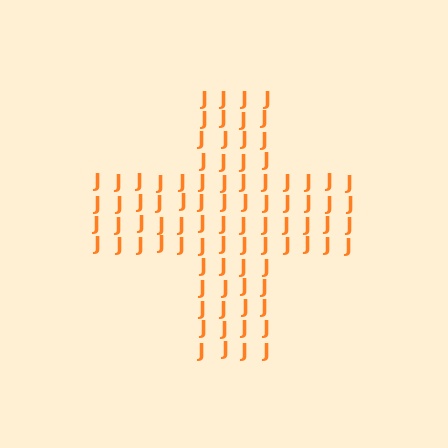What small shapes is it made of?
It is made of small letter J's.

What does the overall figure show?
The overall figure shows a cross.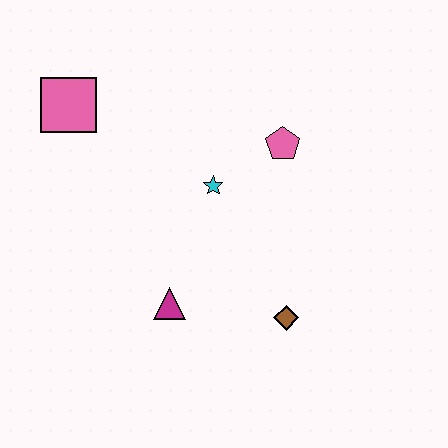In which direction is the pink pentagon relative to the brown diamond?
The pink pentagon is above the brown diamond.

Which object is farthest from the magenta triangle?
The pink square is farthest from the magenta triangle.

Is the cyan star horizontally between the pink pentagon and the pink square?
Yes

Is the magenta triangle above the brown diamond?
Yes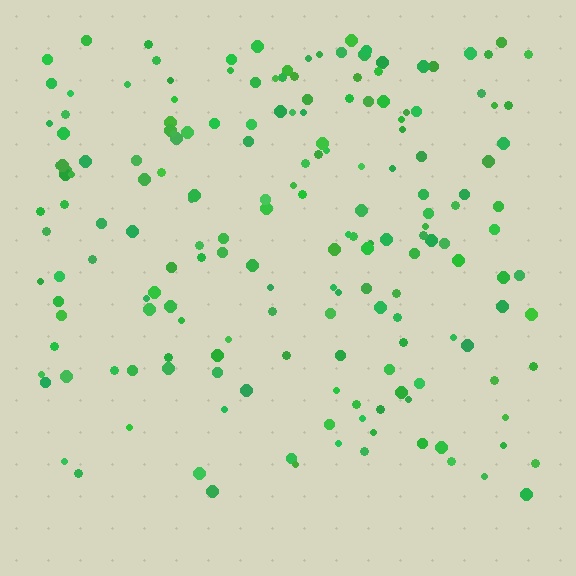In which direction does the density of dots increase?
From bottom to top, with the top side densest.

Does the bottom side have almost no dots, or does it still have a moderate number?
Still a moderate number, just noticeably fewer than the top.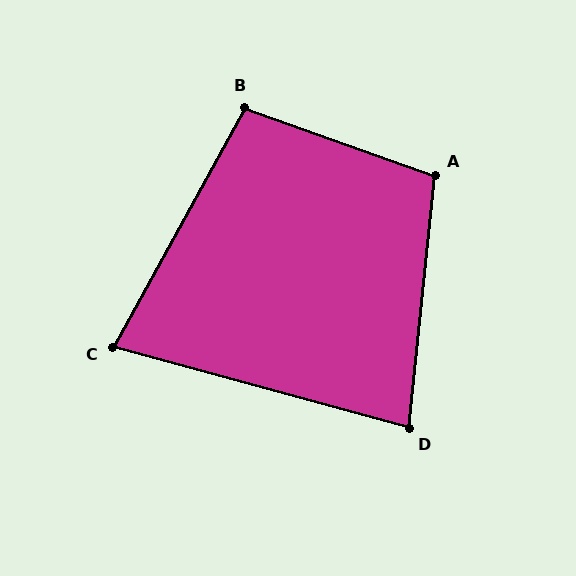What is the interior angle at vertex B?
Approximately 99 degrees (obtuse).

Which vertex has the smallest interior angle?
C, at approximately 76 degrees.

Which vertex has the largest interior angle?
A, at approximately 104 degrees.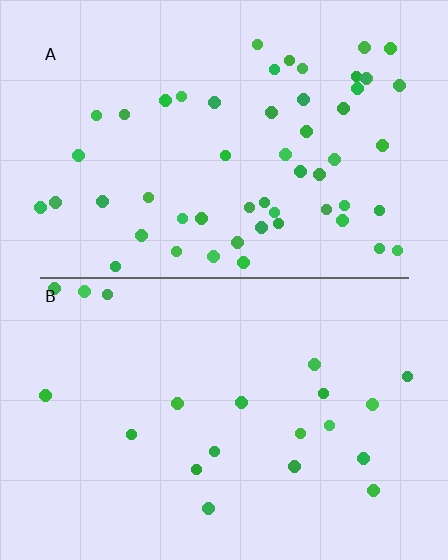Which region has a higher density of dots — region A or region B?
A (the top).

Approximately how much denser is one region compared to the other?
Approximately 2.7× — region A over region B.